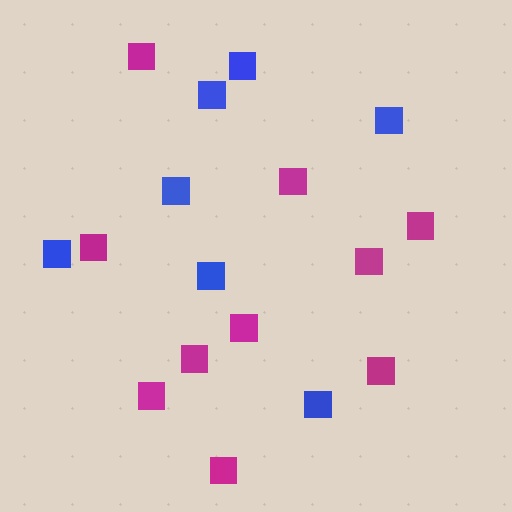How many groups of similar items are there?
There are 2 groups: one group of magenta squares (10) and one group of blue squares (7).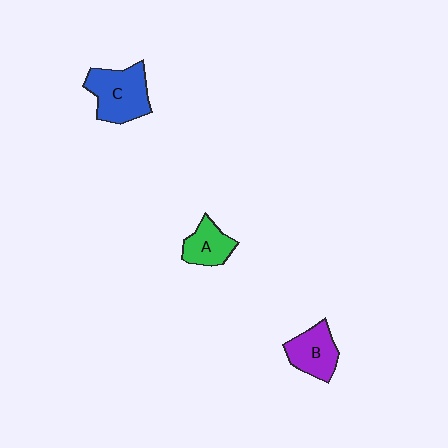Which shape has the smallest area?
Shape A (green).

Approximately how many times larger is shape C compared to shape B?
Approximately 1.4 times.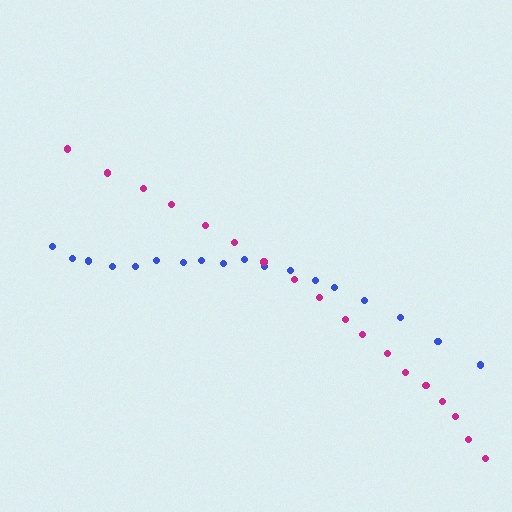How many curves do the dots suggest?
There are 2 distinct paths.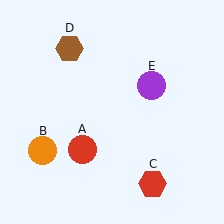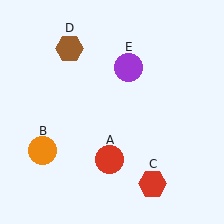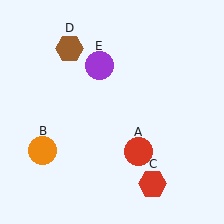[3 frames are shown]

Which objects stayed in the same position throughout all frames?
Orange circle (object B) and red hexagon (object C) and brown hexagon (object D) remained stationary.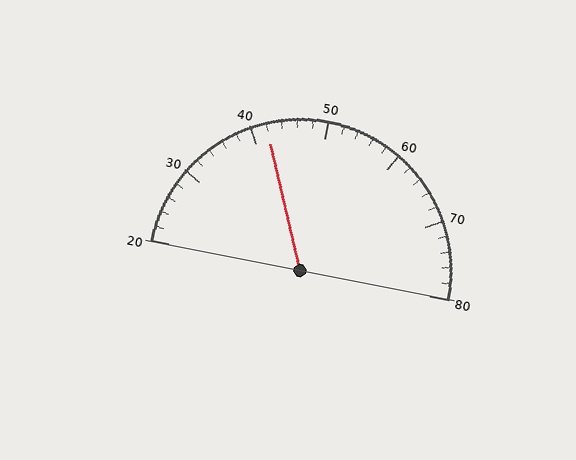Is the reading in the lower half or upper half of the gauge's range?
The reading is in the lower half of the range (20 to 80).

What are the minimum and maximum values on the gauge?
The gauge ranges from 20 to 80.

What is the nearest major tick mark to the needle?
The nearest major tick mark is 40.